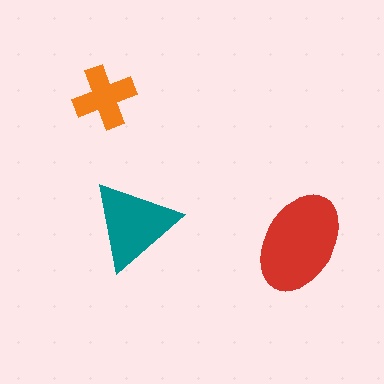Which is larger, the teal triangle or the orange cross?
The teal triangle.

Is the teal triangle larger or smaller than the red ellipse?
Smaller.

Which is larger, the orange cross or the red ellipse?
The red ellipse.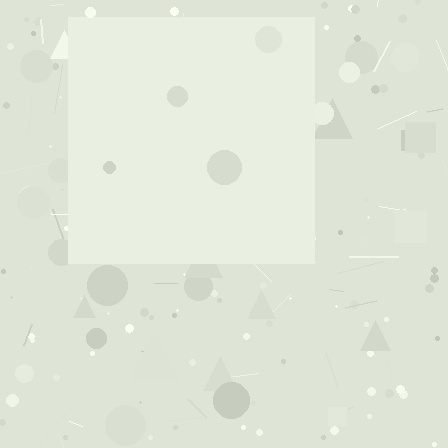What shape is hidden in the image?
A square is hidden in the image.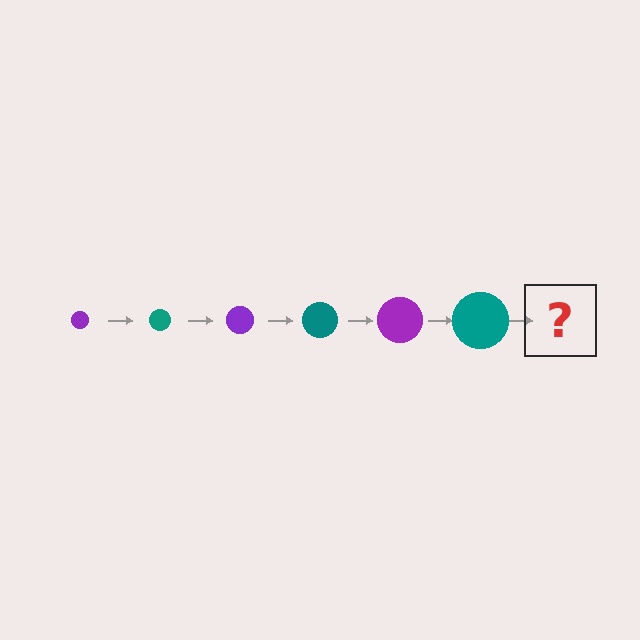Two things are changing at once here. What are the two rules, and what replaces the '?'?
The two rules are that the circle grows larger each step and the color cycles through purple and teal. The '?' should be a purple circle, larger than the previous one.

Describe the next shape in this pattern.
It should be a purple circle, larger than the previous one.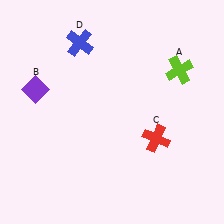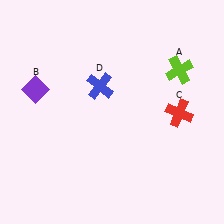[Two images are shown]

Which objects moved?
The objects that moved are: the red cross (C), the blue cross (D).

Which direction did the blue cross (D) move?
The blue cross (D) moved down.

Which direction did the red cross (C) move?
The red cross (C) moved up.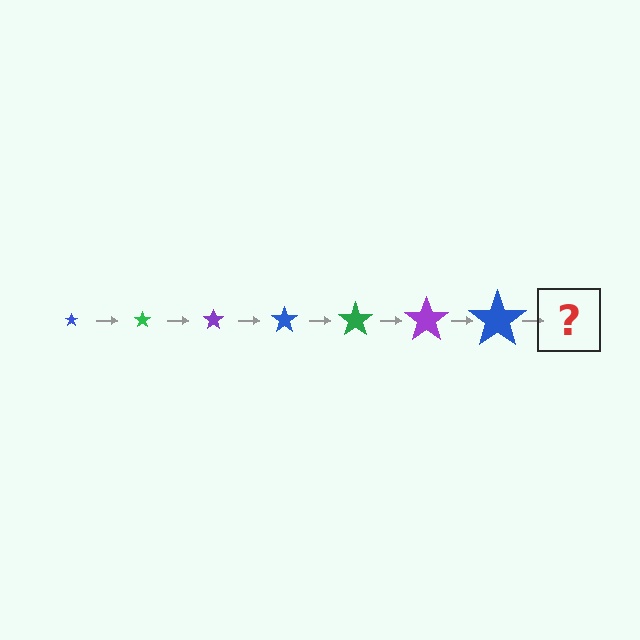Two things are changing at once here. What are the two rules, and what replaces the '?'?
The two rules are that the star grows larger each step and the color cycles through blue, green, and purple. The '?' should be a green star, larger than the previous one.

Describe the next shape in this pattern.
It should be a green star, larger than the previous one.